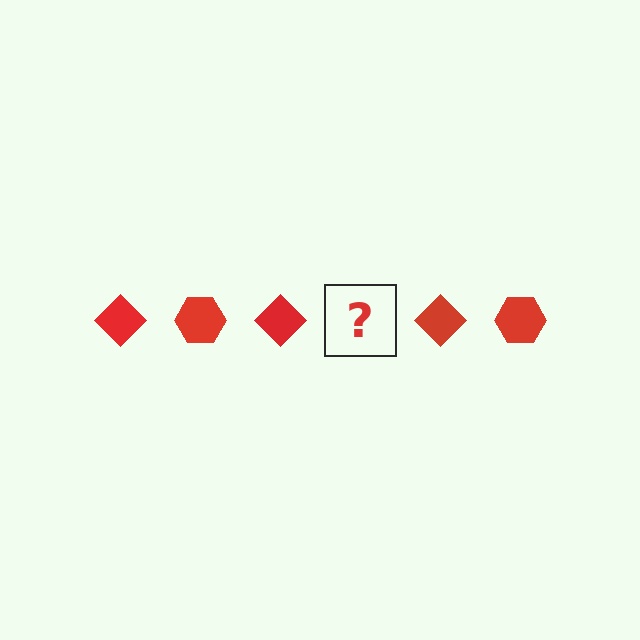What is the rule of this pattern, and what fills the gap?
The rule is that the pattern cycles through diamond, hexagon shapes in red. The gap should be filled with a red hexagon.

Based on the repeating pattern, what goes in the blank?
The blank should be a red hexagon.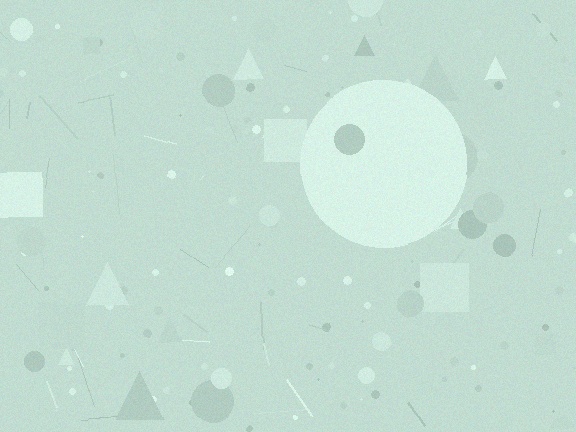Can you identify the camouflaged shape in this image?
The camouflaged shape is a circle.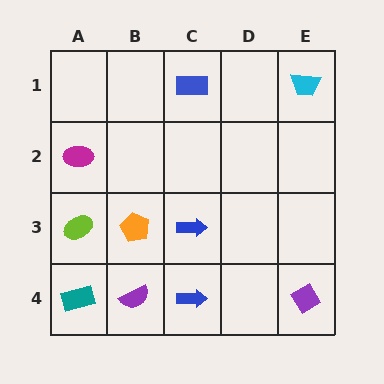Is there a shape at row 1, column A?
No, that cell is empty.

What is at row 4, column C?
A blue arrow.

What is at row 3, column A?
A lime ellipse.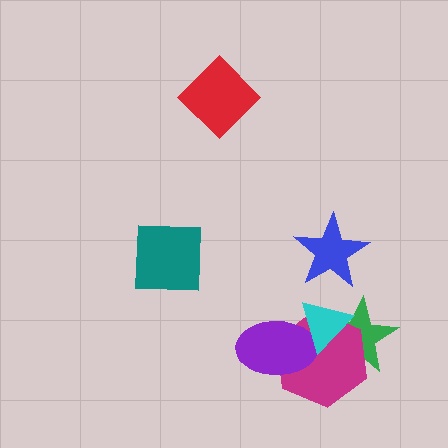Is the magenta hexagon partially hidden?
Yes, it is partially covered by another shape.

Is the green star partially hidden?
Yes, it is partially covered by another shape.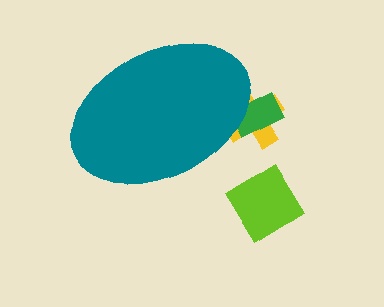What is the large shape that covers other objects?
A teal ellipse.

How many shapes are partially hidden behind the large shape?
2 shapes are partially hidden.